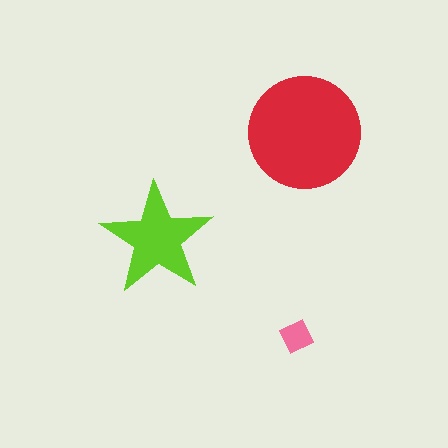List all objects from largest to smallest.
The red circle, the lime star, the pink diamond.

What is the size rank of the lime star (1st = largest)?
2nd.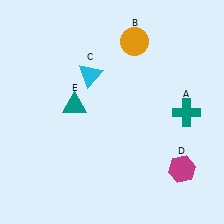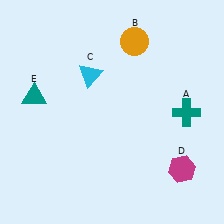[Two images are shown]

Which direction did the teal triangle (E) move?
The teal triangle (E) moved left.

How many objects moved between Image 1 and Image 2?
1 object moved between the two images.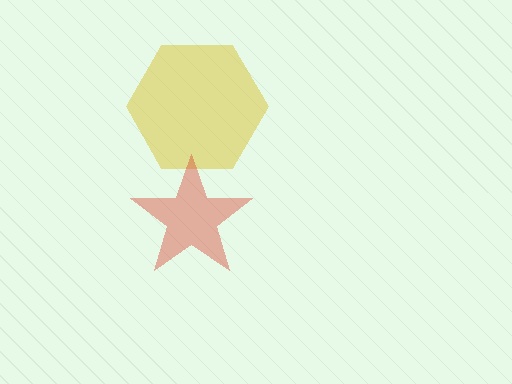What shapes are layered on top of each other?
The layered shapes are: a yellow hexagon, a red star.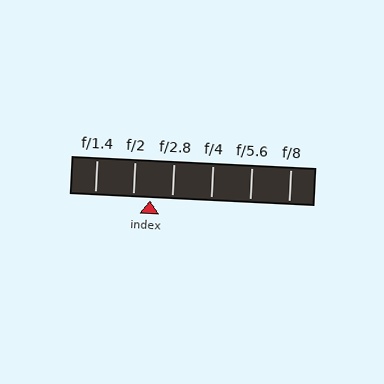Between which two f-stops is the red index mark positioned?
The index mark is between f/2 and f/2.8.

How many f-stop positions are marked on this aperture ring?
There are 6 f-stop positions marked.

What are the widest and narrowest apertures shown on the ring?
The widest aperture shown is f/1.4 and the narrowest is f/8.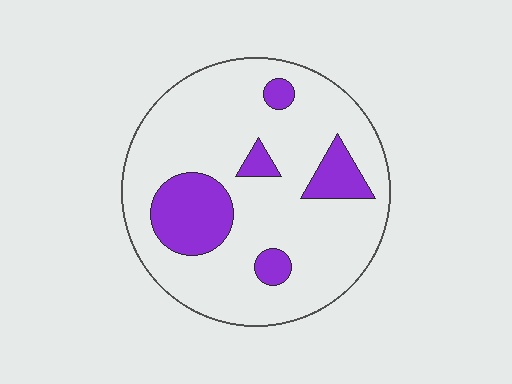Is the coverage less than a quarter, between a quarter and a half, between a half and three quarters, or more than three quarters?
Less than a quarter.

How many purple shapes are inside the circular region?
5.